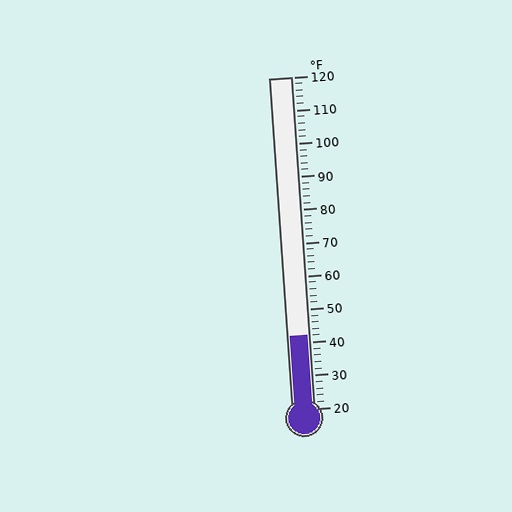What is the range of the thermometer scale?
The thermometer scale ranges from 20°F to 120°F.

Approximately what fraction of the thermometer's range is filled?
The thermometer is filled to approximately 20% of its range.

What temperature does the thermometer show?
The thermometer shows approximately 42°F.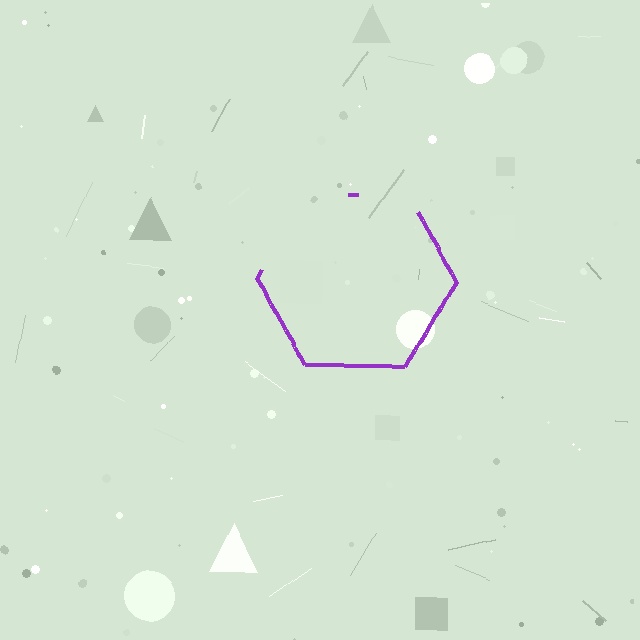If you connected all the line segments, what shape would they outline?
They would outline a hexagon.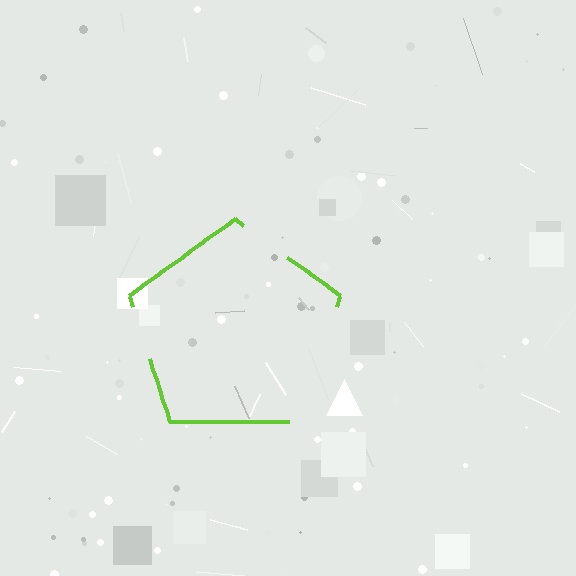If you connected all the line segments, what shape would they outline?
They would outline a pentagon.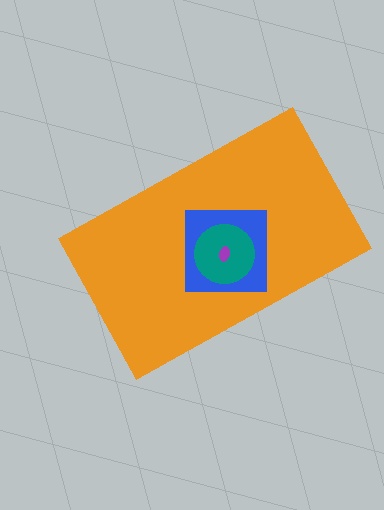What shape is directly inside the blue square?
The teal circle.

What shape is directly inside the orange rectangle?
The blue square.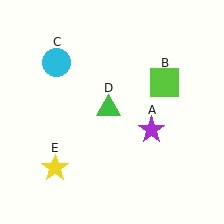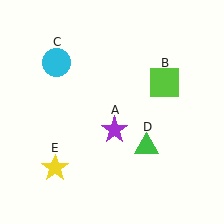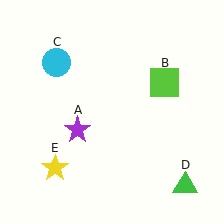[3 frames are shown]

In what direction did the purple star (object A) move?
The purple star (object A) moved left.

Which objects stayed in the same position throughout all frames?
Lime square (object B) and cyan circle (object C) and yellow star (object E) remained stationary.